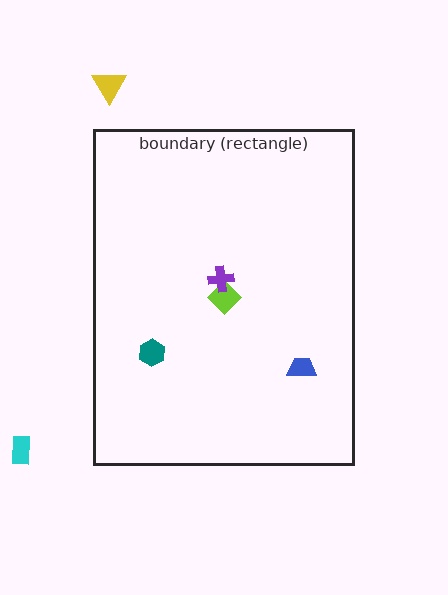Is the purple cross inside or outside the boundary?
Inside.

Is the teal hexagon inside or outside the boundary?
Inside.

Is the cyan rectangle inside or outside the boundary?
Outside.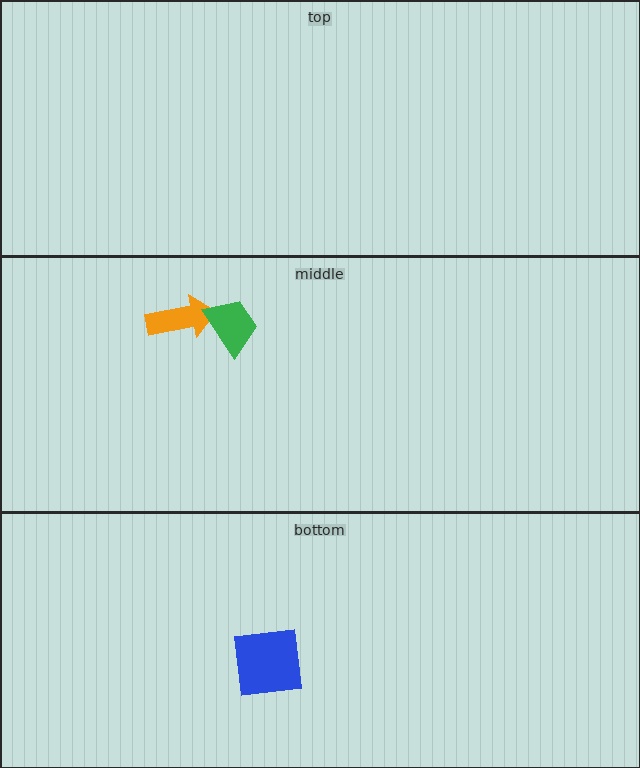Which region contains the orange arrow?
The middle region.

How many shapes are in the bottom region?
1.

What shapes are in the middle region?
The orange arrow, the green trapezoid.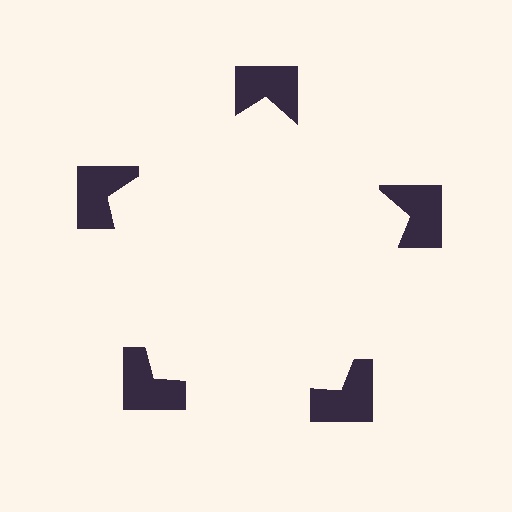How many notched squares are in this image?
There are 5 — one at each vertex of the illusory pentagon.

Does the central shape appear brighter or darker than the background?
It typically appears slightly brighter than the background, even though no actual brightness change is drawn.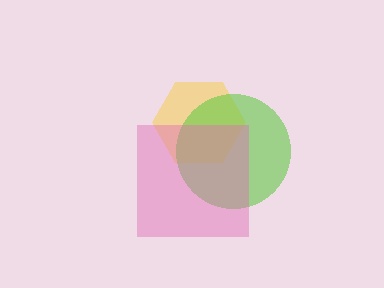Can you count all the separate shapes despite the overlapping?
Yes, there are 3 separate shapes.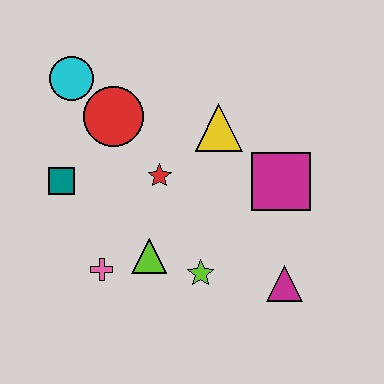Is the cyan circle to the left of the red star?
Yes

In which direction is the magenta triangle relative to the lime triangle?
The magenta triangle is to the right of the lime triangle.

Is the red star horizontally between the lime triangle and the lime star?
Yes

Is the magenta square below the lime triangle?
No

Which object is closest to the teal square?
The red circle is closest to the teal square.